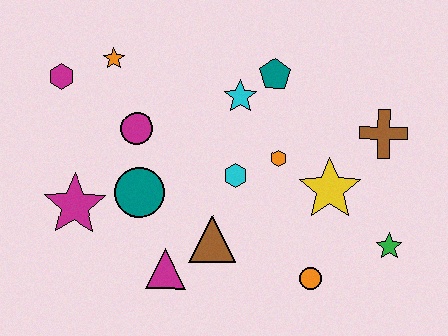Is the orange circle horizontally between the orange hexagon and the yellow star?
Yes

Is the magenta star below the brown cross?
Yes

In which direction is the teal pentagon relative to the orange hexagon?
The teal pentagon is above the orange hexagon.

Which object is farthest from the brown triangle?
The magenta hexagon is farthest from the brown triangle.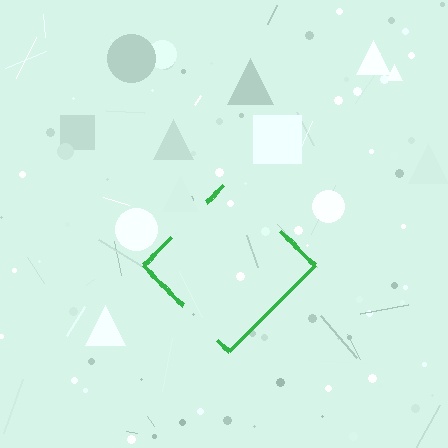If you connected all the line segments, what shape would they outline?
They would outline a diamond.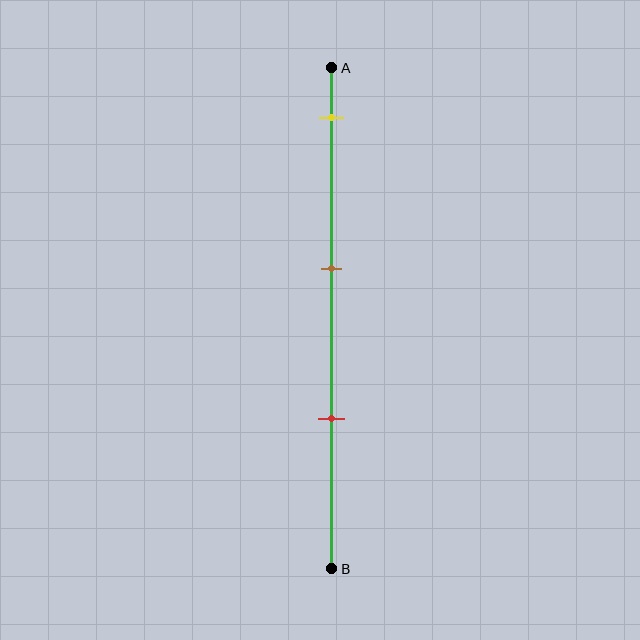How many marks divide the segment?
There are 3 marks dividing the segment.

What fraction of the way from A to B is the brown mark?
The brown mark is approximately 40% (0.4) of the way from A to B.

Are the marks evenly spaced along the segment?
Yes, the marks are approximately evenly spaced.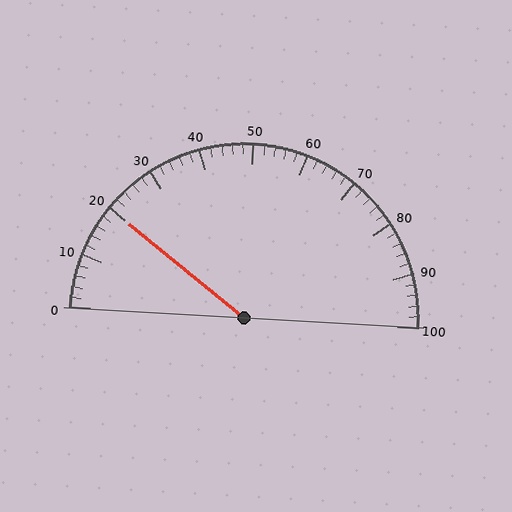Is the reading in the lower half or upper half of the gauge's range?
The reading is in the lower half of the range (0 to 100).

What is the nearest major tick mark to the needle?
The nearest major tick mark is 20.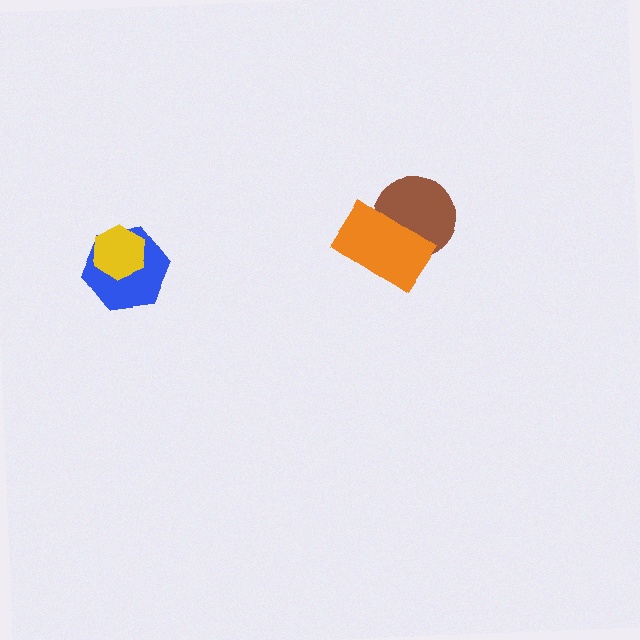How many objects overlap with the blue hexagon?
1 object overlaps with the blue hexagon.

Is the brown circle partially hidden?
Yes, it is partially covered by another shape.